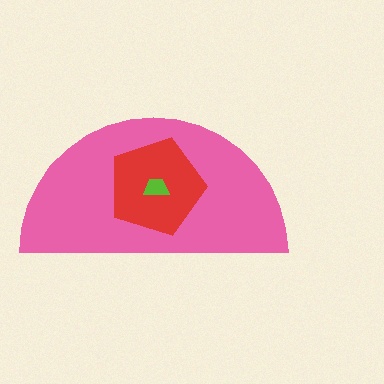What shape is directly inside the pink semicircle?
The red pentagon.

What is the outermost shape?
The pink semicircle.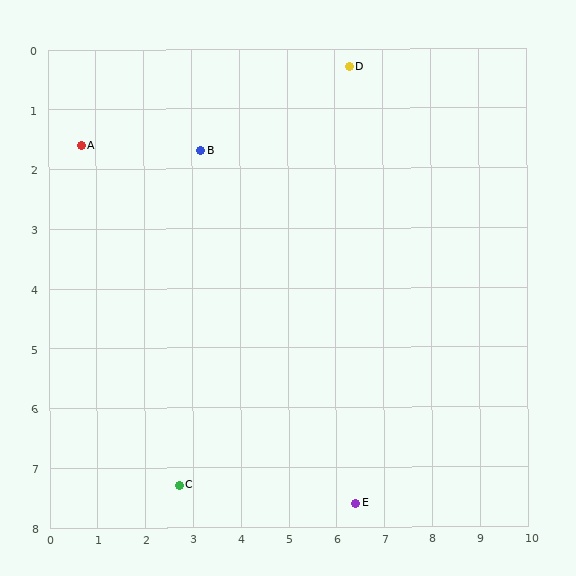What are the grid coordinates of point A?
Point A is at approximately (0.7, 1.6).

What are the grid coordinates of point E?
Point E is at approximately (6.4, 7.6).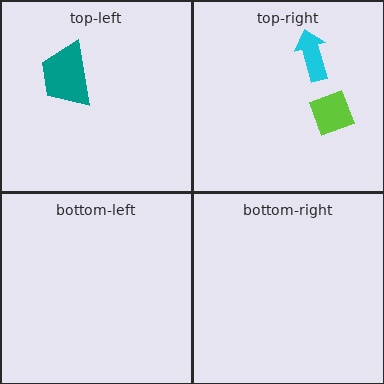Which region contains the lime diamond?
The top-right region.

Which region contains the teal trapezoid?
The top-left region.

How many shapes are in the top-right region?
2.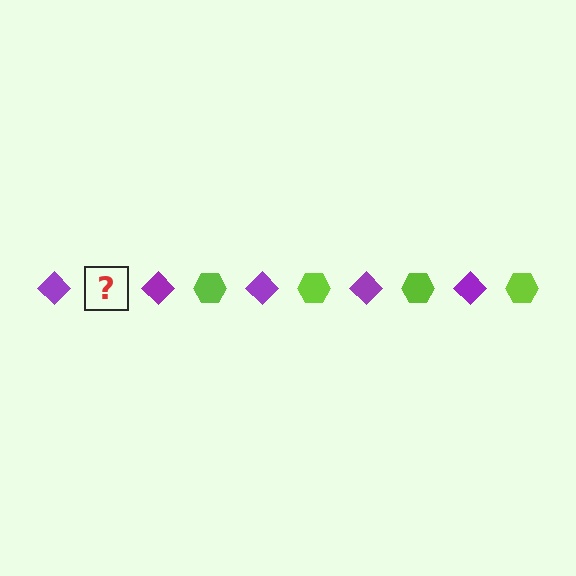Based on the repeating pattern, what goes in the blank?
The blank should be a lime hexagon.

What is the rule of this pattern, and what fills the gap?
The rule is that the pattern alternates between purple diamond and lime hexagon. The gap should be filled with a lime hexagon.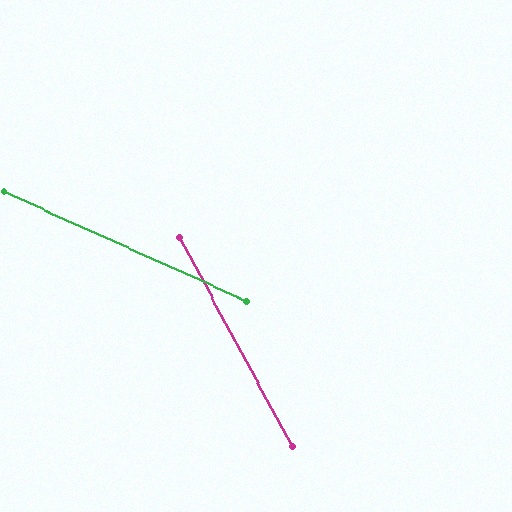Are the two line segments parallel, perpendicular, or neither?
Neither parallel nor perpendicular — they differ by about 37°.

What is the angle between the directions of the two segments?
Approximately 37 degrees.